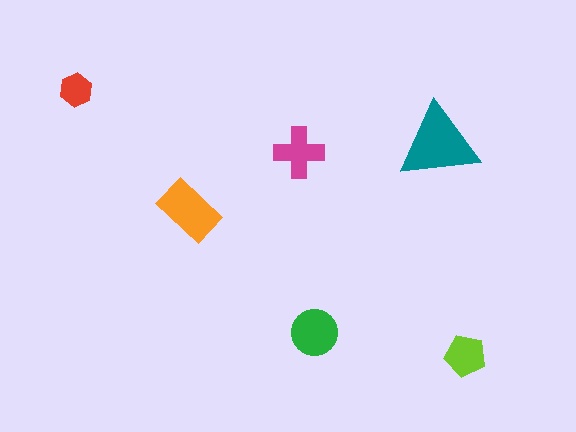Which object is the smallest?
The red hexagon.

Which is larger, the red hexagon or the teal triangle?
The teal triangle.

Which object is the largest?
The teal triangle.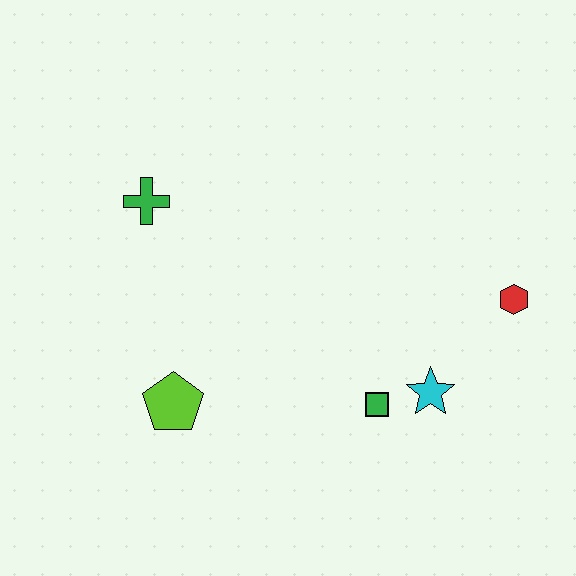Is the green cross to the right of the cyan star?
No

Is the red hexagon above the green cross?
No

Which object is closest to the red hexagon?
The cyan star is closest to the red hexagon.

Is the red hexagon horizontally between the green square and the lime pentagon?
No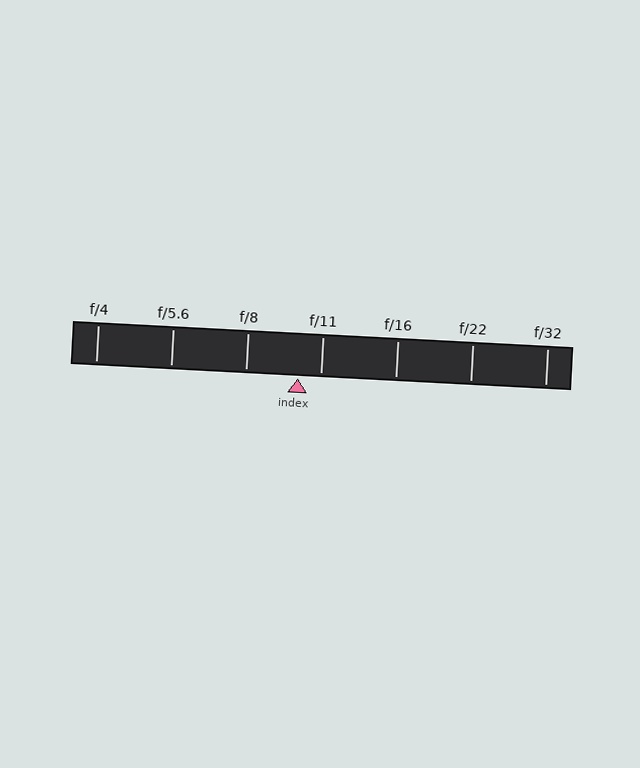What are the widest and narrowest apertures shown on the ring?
The widest aperture shown is f/4 and the narrowest is f/32.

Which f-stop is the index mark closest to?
The index mark is closest to f/11.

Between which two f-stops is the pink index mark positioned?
The index mark is between f/8 and f/11.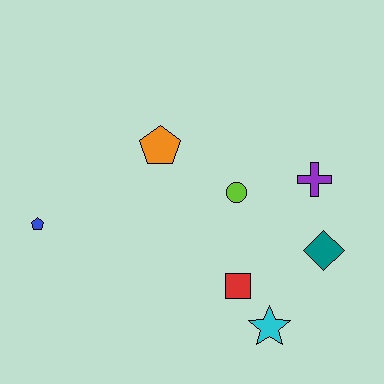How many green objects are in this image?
There are no green objects.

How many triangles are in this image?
There are no triangles.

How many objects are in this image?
There are 7 objects.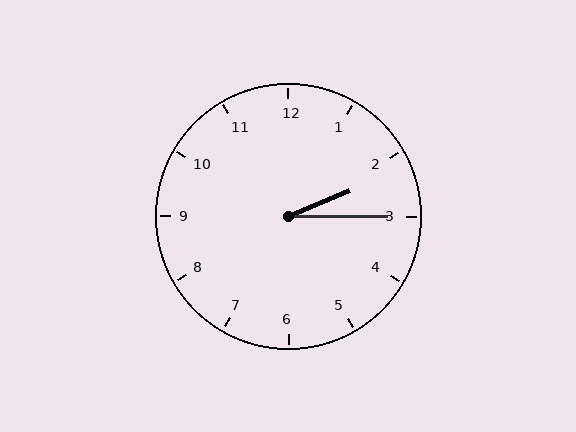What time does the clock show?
2:15.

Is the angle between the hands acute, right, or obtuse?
It is acute.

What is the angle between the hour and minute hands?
Approximately 22 degrees.